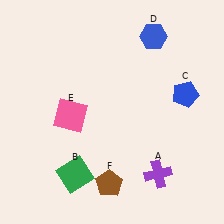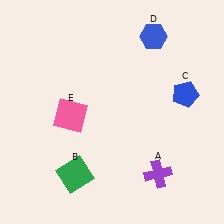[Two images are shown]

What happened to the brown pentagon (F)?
The brown pentagon (F) was removed in Image 2. It was in the bottom-left area of Image 1.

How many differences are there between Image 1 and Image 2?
There is 1 difference between the two images.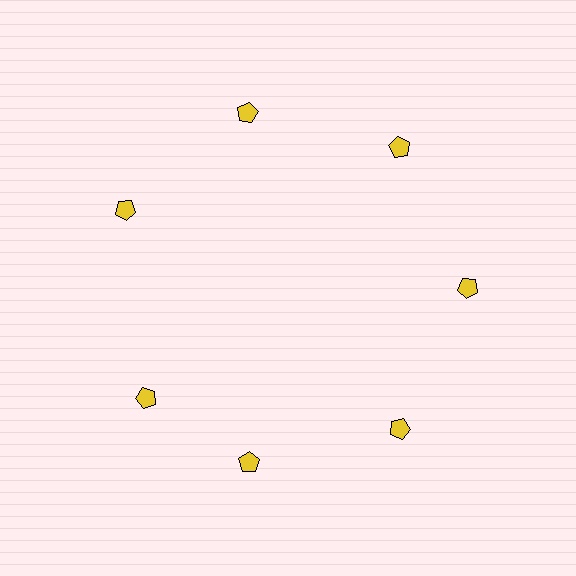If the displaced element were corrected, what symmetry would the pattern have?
It would have 7-fold rotational symmetry — the pattern would map onto itself every 51 degrees.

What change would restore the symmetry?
The symmetry would be restored by rotating it back into even spacing with its neighbors so that all 7 pentagons sit at equal angles and equal distance from the center.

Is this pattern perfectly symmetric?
No. The 7 yellow pentagons are arranged in a ring, but one element near the 8 o'clock position is rotated out of alignment along the ring, breaking the 7-fold rotational symmetry.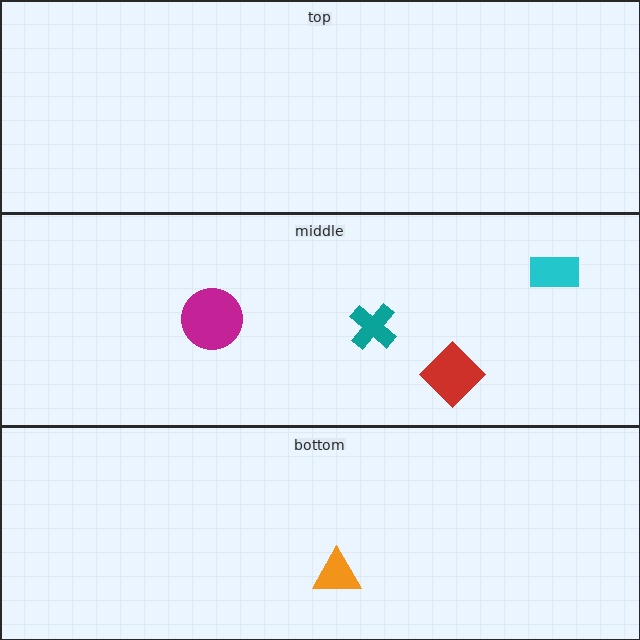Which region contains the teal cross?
The middle region.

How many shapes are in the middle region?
4.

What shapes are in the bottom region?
The orange triangle.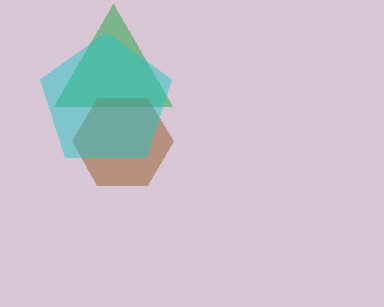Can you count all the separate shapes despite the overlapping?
Yes, there are 3 separate shapes.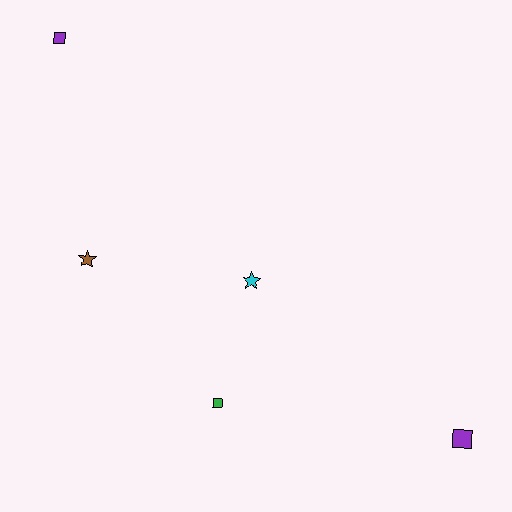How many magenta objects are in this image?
There are no magenta objects.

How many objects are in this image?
There are 5 objects.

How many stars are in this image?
There are 2 stars.